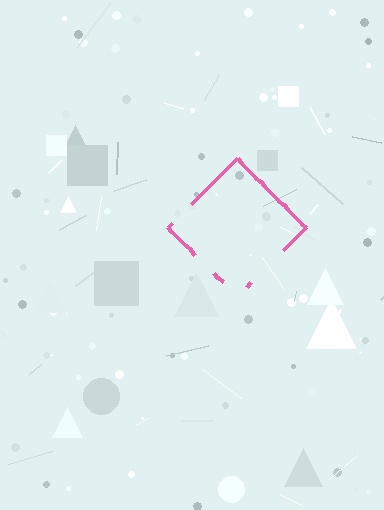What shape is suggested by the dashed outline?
The dashed outline suggests a diamond.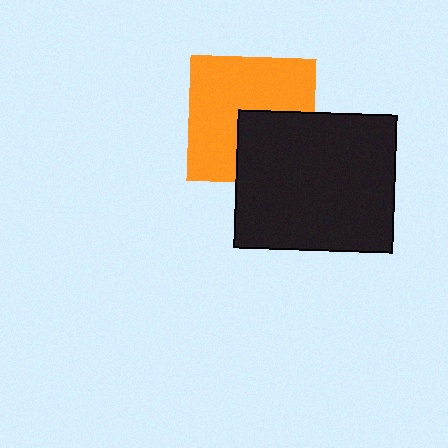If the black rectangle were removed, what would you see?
You would see the complete orange square.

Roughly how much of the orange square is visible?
About half of it is visible (roughly 65%).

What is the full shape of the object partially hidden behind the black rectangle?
The partially hidden object is an orange square.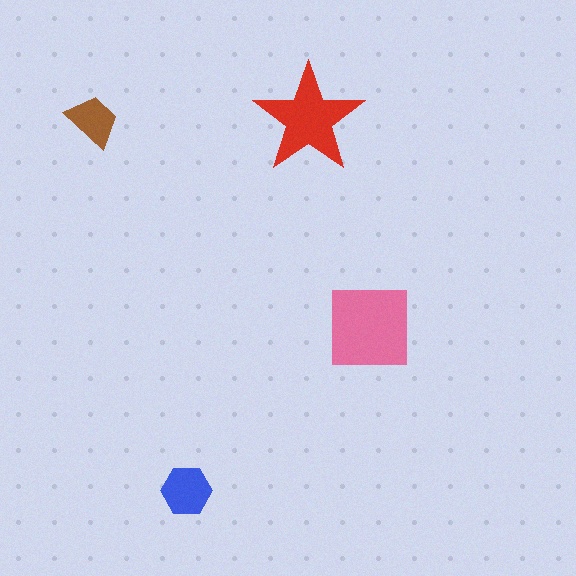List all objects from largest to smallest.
The pink square, the red star, the blue hexagon, the brown trapezoid.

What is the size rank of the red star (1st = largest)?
2nd.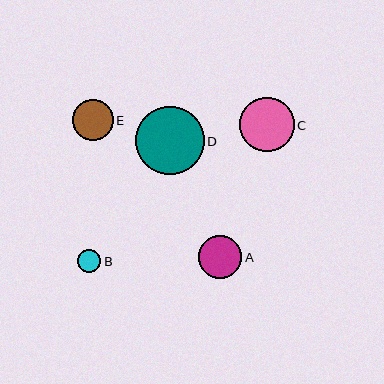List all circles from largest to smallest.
From largest to smallest: D, C, A, E, B.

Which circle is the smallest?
Circle B is the smallest with a size of approximately 24 pixels.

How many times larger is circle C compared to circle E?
Circle C is approximately 1.3 times the size of circle E.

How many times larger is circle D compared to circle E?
Circle D is approximately 1.7 times the size of circle E.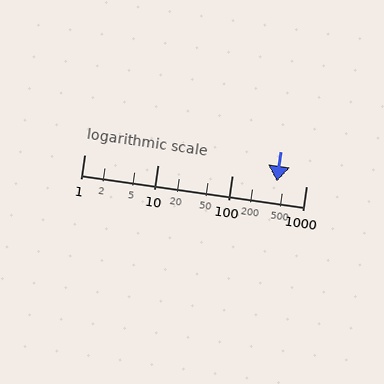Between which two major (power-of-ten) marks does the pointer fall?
The pointer is between 100 and 1000.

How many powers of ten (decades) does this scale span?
The scale spans 3 decades, from 1 to 1000.